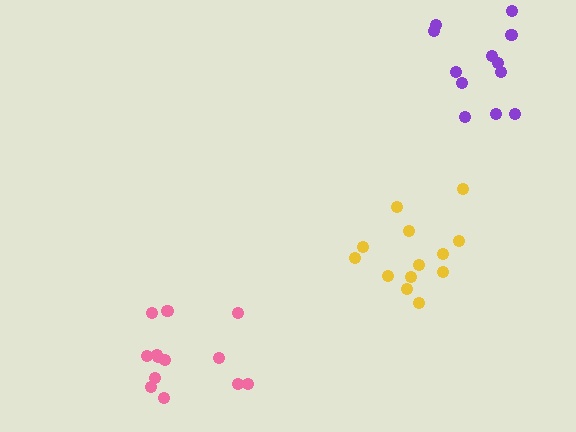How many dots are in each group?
Group 1: 13 dots, Group 2: 13 dots, Group 3: 12 dots (38 total).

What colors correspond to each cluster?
The clusters are colored: pink, yellow, purple.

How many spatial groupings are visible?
There are 3 spatial groupings.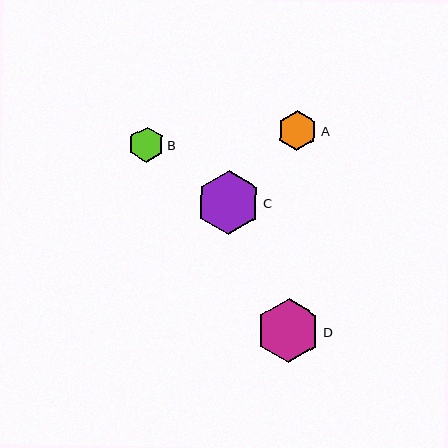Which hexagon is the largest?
Hexagon C is the largest with a size of approximately 64 pixels.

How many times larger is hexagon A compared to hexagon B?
Hexagon A is approximately 1.1 times the size of hexagon B.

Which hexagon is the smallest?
Hexagon B is the smallest with a size of approximately 36 pixels.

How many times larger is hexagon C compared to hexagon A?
Hexagon C is approximately 1.6 times the size of hexagon A.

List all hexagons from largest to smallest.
From largest to smallest: C, D, A, B.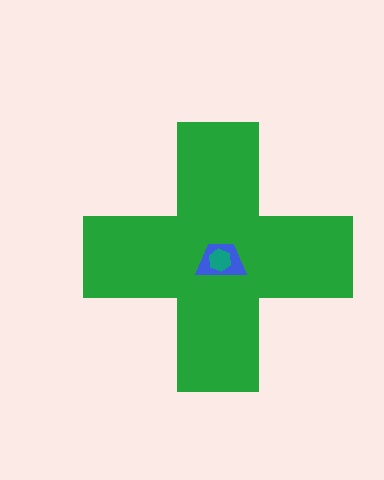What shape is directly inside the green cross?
The blue trapezoid.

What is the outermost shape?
The green cross.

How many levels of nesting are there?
3.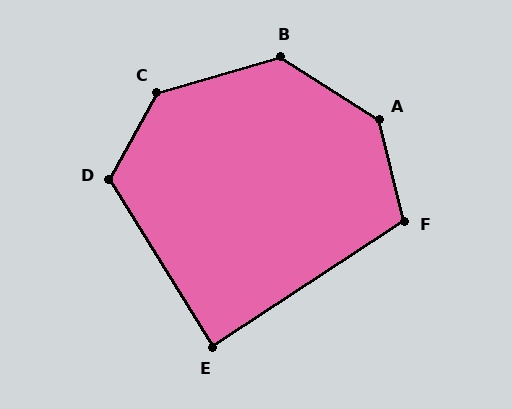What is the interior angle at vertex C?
Approximately 135 degrees (obtuse).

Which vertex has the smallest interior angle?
E, at approximately 89 degrees.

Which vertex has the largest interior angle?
A, at approximately 136 degrees.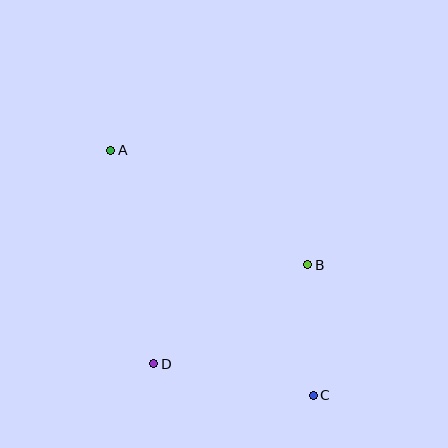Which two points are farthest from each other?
Points A and C are farthest from each other.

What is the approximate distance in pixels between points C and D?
The distance between C and D is approximately 162 pixels.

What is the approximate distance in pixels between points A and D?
The distance between A and D is approximately 218 pixels.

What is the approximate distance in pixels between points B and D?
The distance between B and D is approximately 183 pixels.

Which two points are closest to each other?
Points B and C are closest to each other.